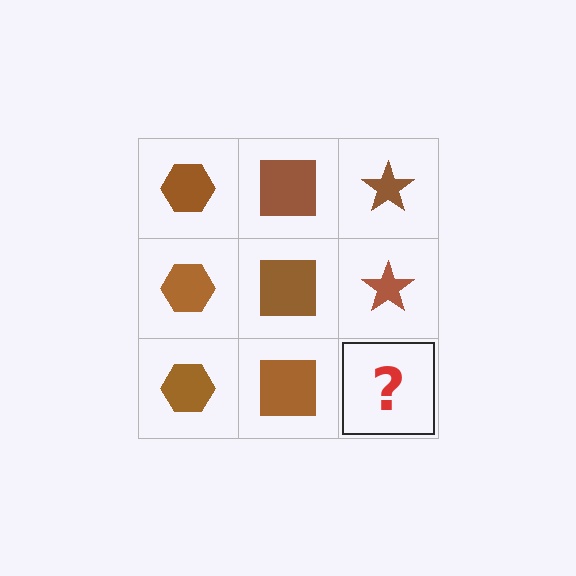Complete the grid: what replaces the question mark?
The question mark should be replaced with a brown star.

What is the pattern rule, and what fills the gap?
The rule is that each column has a consistent shape. The gap should be filled with a brown star.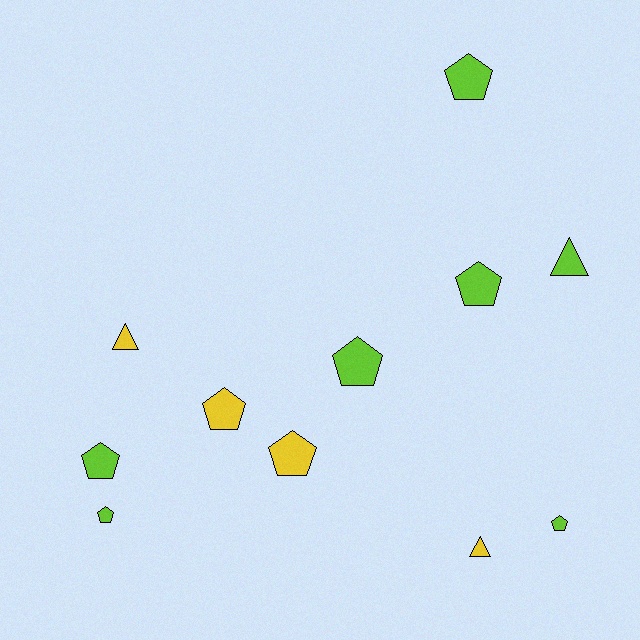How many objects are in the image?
There are 11 objects.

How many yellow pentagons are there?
There are 2 yellow pentagons.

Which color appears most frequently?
Lime, with 7 objects.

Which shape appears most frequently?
Pentagon, with 8 objects.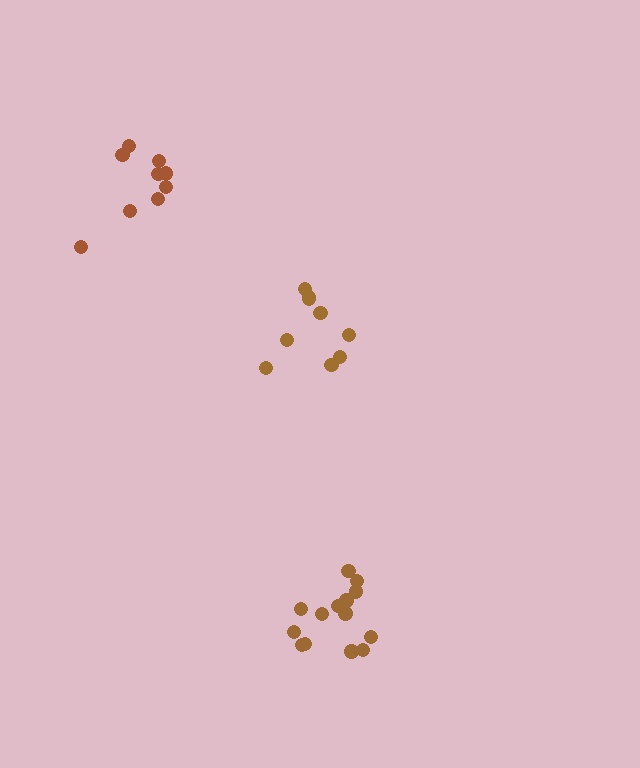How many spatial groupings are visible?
There are 3 spatial groupings.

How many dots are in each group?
Group 1: 9 dots, Group 2: 9 dots, Group 3: 14 dots (32 total).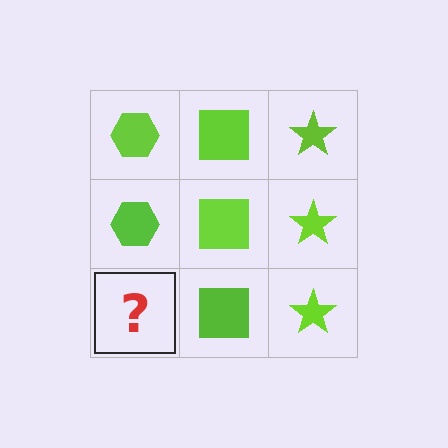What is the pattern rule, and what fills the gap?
The rule is that each column has a consistent shape. The gap should be filled with a lime hexagon.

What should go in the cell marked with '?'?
The missing cell should contain a lime hexagon.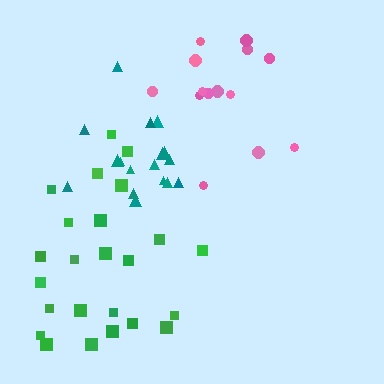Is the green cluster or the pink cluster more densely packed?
Green.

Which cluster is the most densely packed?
Teal.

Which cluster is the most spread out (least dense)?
Pink.